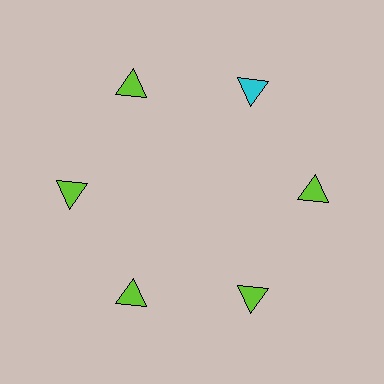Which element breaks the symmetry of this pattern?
The cyan triangle at roughly the 1 o'clock position breaks the symmetry. All other shapes are lime triangles.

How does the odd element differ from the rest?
It has a different color: cyan instead of lime.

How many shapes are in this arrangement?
There are 6 shapes arranged in a ring pattern.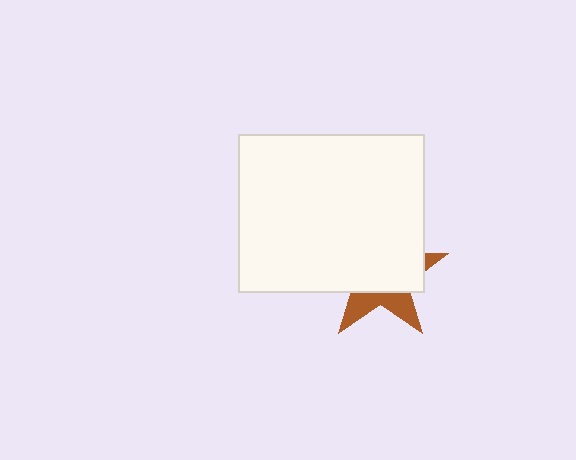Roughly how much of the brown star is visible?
A small part of it is visible (roughly 32%).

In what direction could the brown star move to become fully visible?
The brown star could move down. That would shift it out from behind the white rectangle entirely.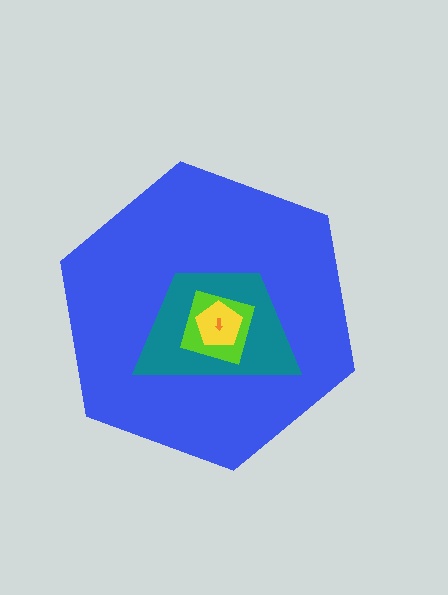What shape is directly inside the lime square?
The yellow pentagon.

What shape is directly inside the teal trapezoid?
The lime square.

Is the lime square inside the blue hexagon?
Yes.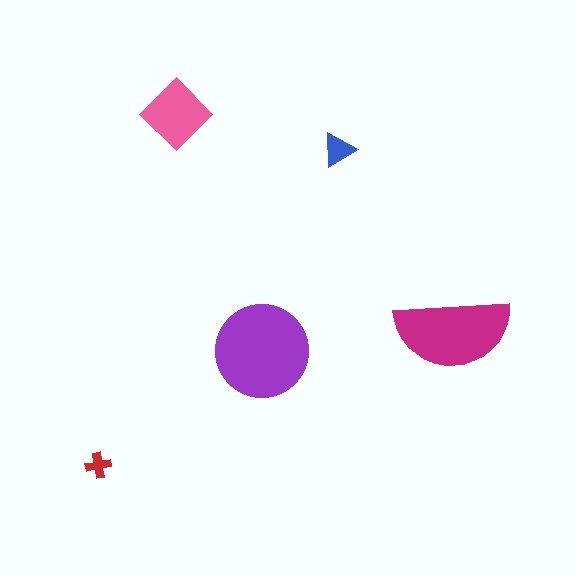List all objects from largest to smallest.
The purple circle, the magenta semicircle, the pink diamond, the blue triangle, the red cross.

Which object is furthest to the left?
The red cross is leftmost.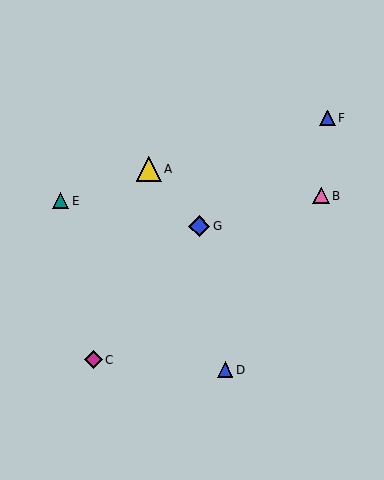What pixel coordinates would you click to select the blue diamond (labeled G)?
Click at (199, 226) to select the blue diamond G.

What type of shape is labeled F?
Shape F is a blue triangle.